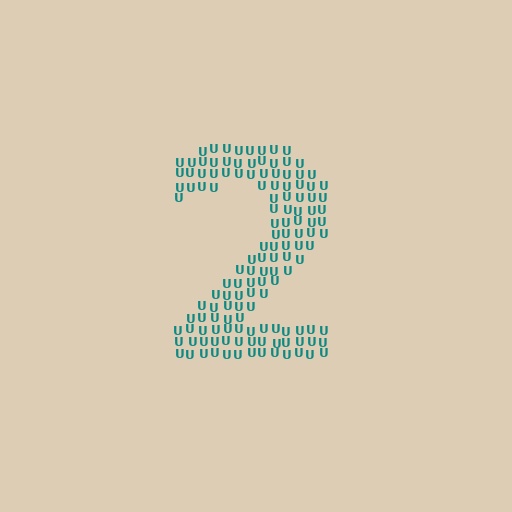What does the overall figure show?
The overall figure shows the digit 2.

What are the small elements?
The small elements are letter U's.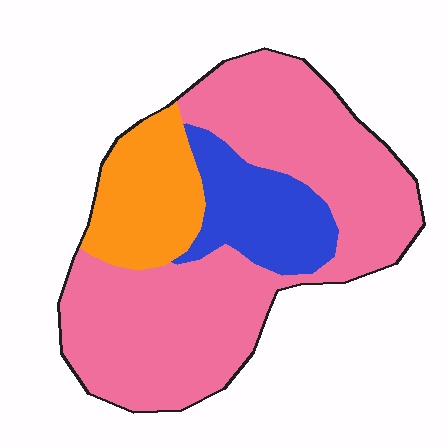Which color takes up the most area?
Pink, at roughly 65%.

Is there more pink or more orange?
Pink.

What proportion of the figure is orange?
Orange covers around 15% of the figure.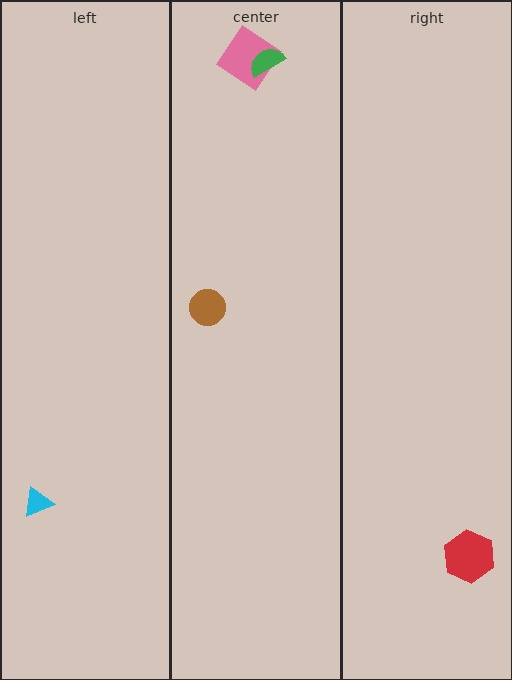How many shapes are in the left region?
1.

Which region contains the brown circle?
The center region.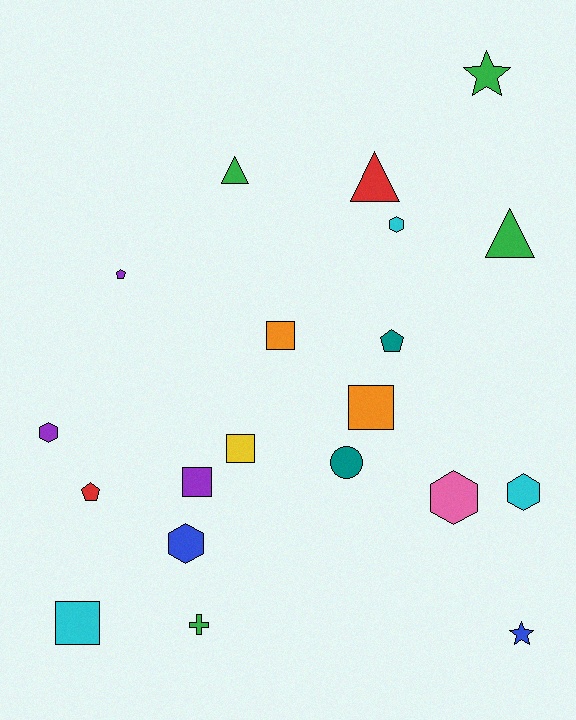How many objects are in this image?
There are 20 objects.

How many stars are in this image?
There are 2 stars.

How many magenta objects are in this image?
There are no magenta objects.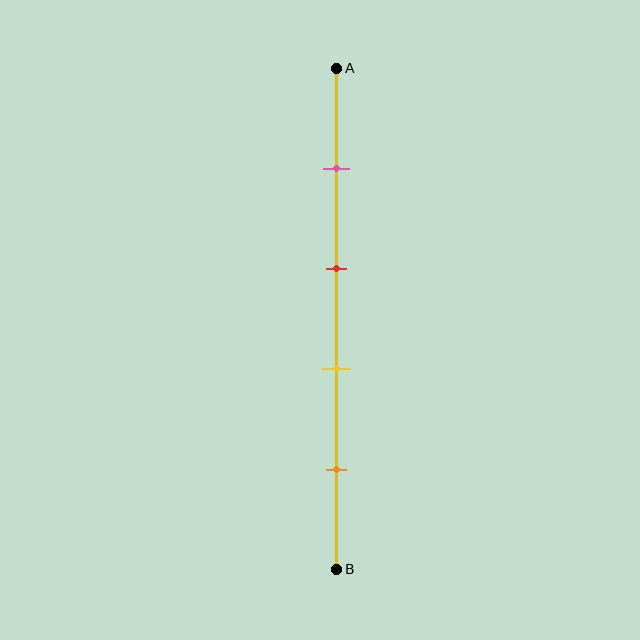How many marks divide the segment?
There are 4 marks dividing the segment.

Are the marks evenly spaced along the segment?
Yes, the marks are approximately evenly spaced.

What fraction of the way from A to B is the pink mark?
The pink mark is approximately 20% (0.2) of the way from A to B.